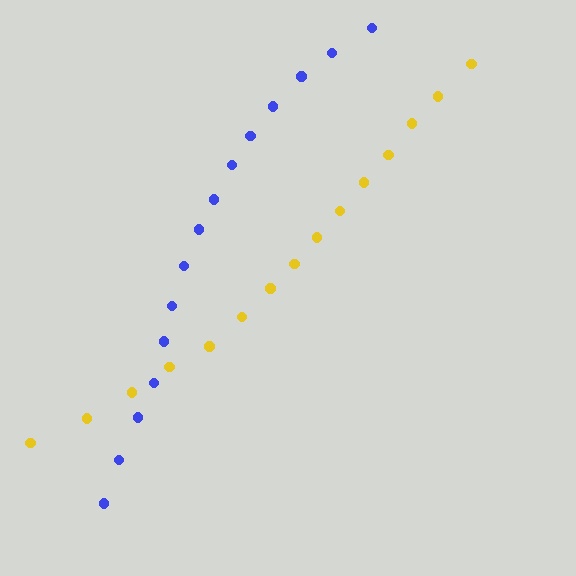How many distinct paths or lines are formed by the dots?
There are 2 distinct paths.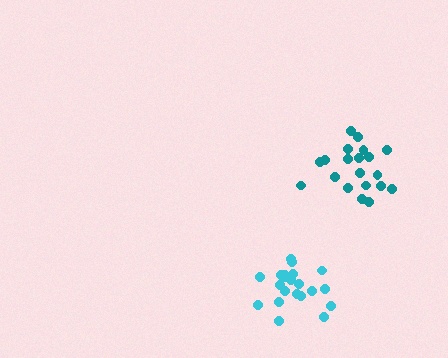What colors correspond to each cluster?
The clusters are colored: teal, cyan.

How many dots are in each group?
Group 1: 20 dots, Group 2: 21 dots (41 total).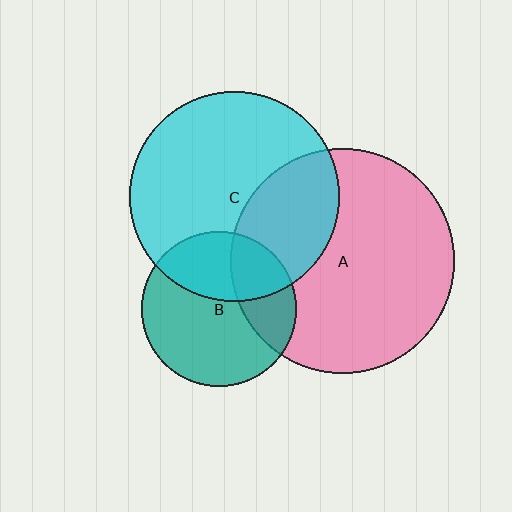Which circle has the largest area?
Circle A (pink).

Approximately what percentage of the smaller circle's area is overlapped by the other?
Approximately 30%.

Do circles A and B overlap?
Yes.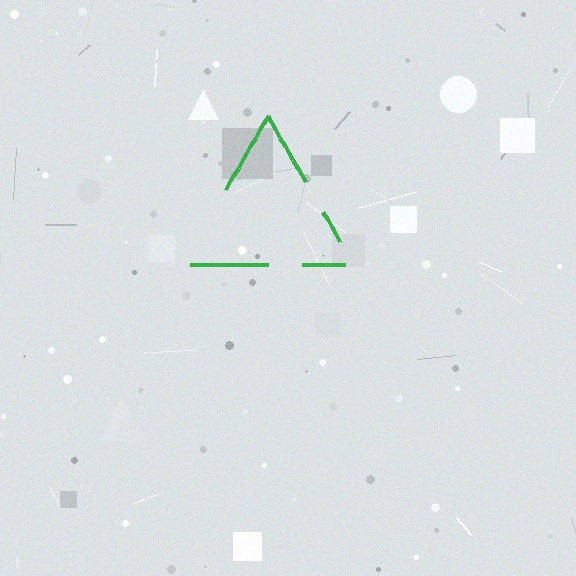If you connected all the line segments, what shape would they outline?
They would outline a triangle.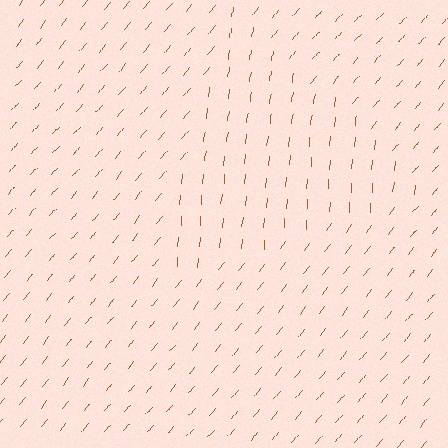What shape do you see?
I see a triangle.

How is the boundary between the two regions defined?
The boundary is defined purely by a change in line orientation (approximately 32 degrees difference). All lines are the same color and thickness.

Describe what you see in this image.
The image is filled with small brown line segments. A triangle region in the image has lines oriented differently from the surrounding lines, creating a visible texture boundary.